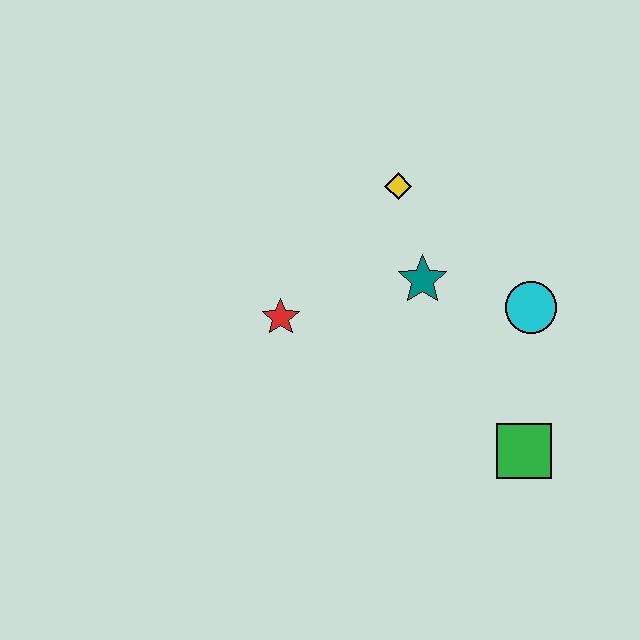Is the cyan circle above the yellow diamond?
No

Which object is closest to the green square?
The cyan circle is closest to the green square.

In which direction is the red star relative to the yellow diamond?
The red star is below the yellow diamond.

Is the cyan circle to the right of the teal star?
Yes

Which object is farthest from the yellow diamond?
The green square is farthest from the yellow diamond.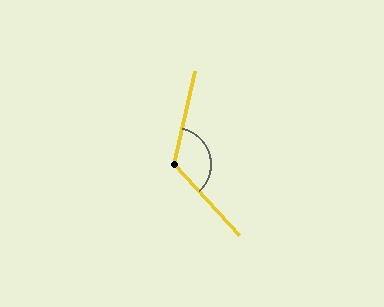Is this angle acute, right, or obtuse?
It is obtuse.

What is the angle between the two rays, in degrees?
Approximately 125 degrees.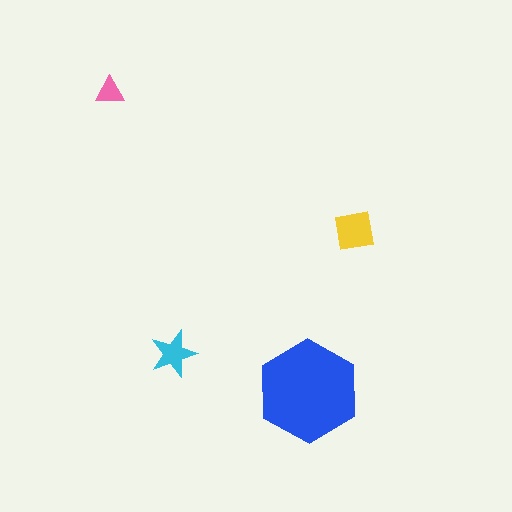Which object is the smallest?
The pink triangle.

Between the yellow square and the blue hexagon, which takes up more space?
The blue hexagon.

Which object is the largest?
The blue hexagon.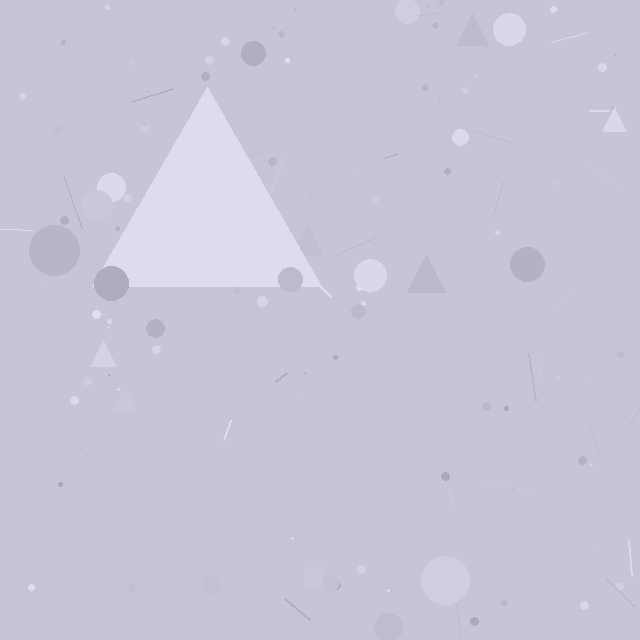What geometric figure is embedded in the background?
A triangle is embedded in the background.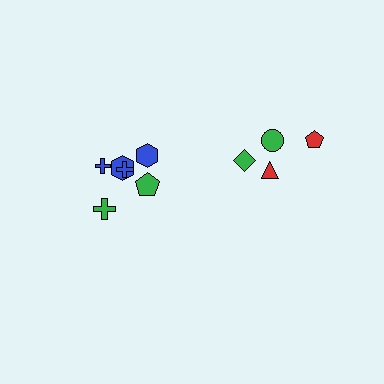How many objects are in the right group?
There are 4 objects.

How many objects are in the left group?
There are 6 objects.